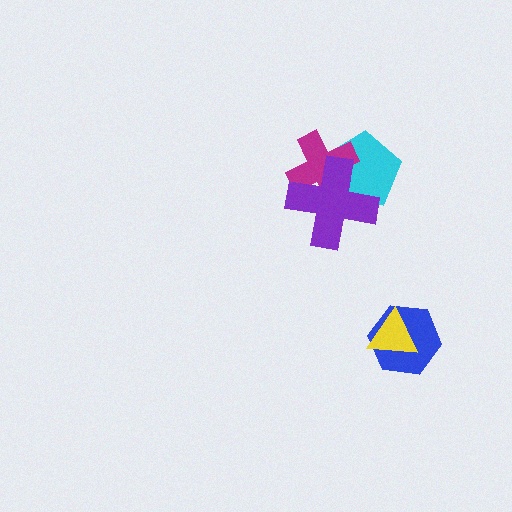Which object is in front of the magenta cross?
The purple cross is in front of the magenta cross.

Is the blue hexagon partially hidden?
Yes, it is partially covered by another shape.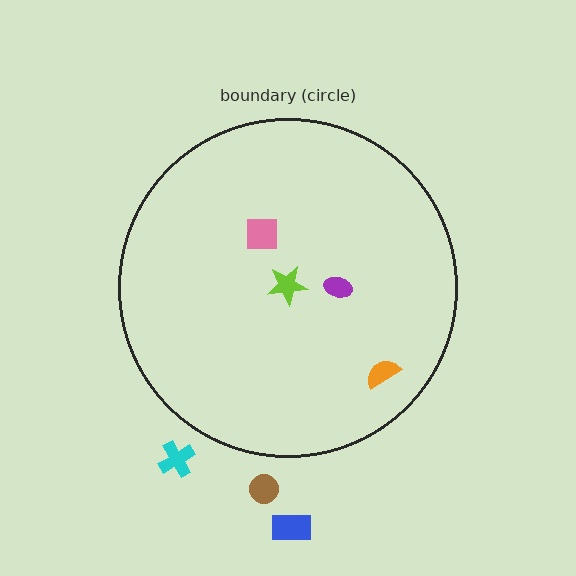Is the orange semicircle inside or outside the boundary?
Inside.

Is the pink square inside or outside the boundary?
Inside.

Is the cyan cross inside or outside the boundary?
Outside.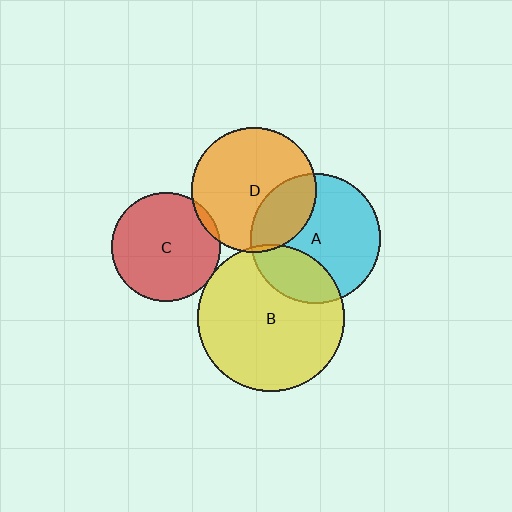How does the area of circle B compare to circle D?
Approximately 1.4 times.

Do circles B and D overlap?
Yes.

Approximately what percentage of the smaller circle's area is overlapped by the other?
Approximately 5%.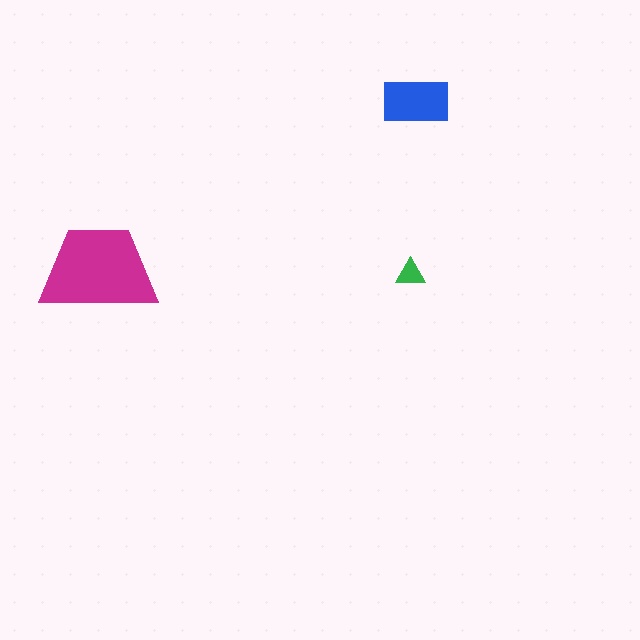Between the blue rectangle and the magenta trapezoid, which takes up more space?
The magenta trapezoid.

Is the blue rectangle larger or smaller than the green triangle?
Larger.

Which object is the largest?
The magenta trapezoid.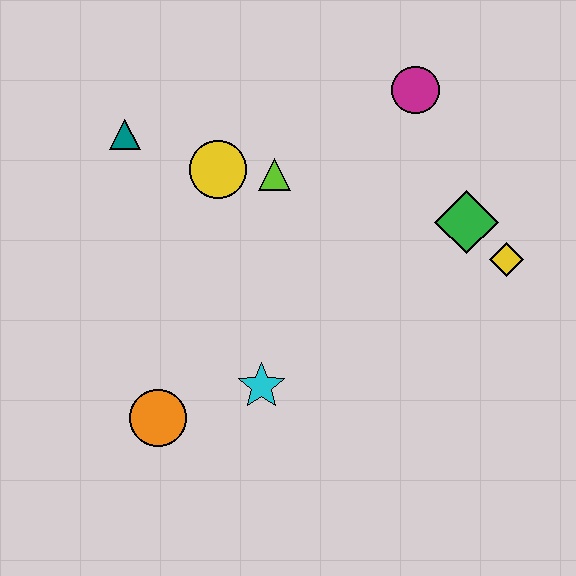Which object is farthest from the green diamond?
The orange circle is farthest from the green diamond.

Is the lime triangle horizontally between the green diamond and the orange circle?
Yes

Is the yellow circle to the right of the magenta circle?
No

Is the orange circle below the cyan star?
Yes